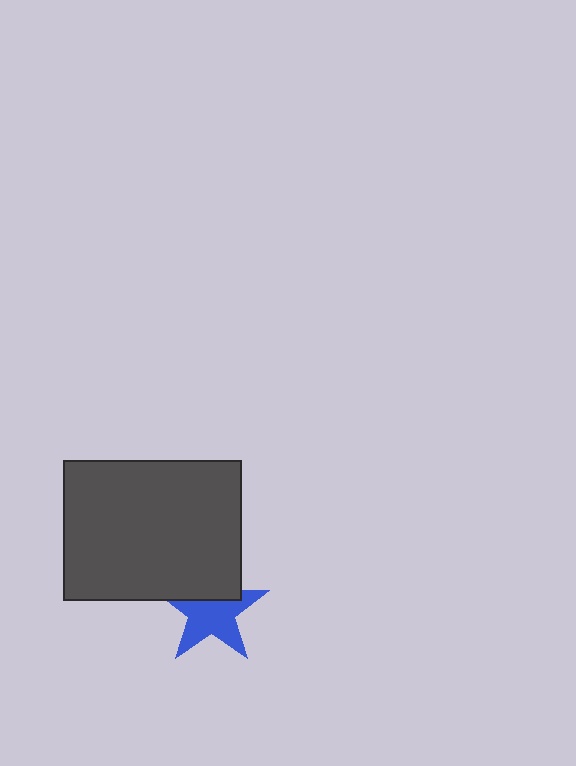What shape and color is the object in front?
The object in front is a dark gray rectangle.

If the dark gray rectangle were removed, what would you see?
You would see the complete blue star.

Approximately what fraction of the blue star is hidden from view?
Roughly 36% of the blue star is hidden behind the dark gray rectangle.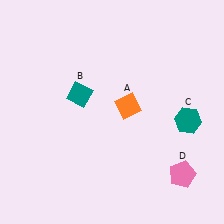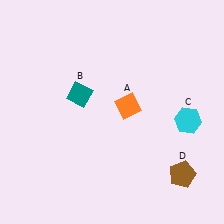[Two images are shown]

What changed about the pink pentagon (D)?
In Image 1, D is pink. In Image 2, it changed to brown.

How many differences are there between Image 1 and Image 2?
There are 2 differences between the two images.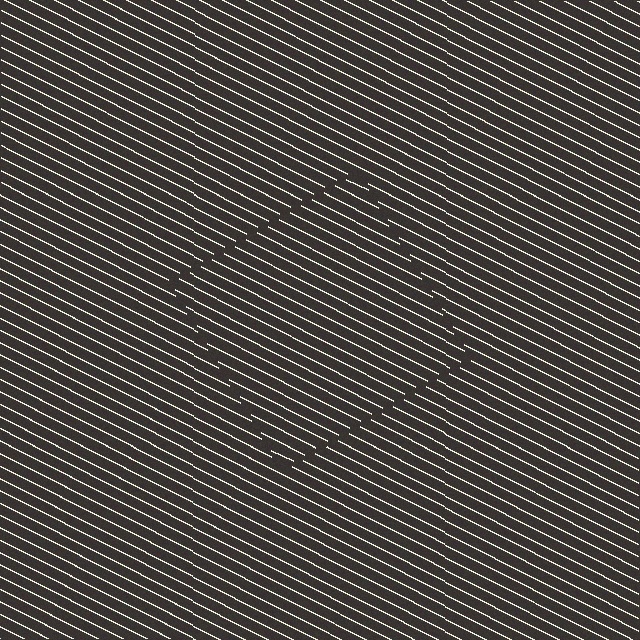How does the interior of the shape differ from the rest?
The interior of the shape contains the same grating, shifted by half a period — the contour is defined by the phase discontinuity where line-ends from the inner and outer gratings abut.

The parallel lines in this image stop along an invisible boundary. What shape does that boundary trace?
An illusory square. The interior of the shape contains the same grating, shifted by half a period — the contour is defined by the phase discontinuity where line-ends from the inner and outer gratings abut.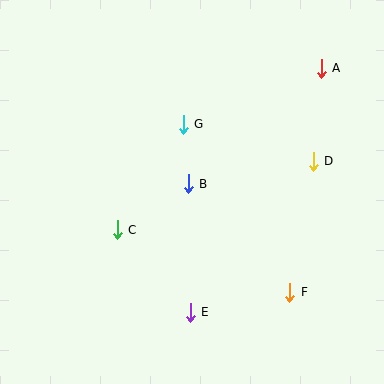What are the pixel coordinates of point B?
Point B is at (188, 184).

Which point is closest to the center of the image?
Point B at (188, 184) is closest to the center.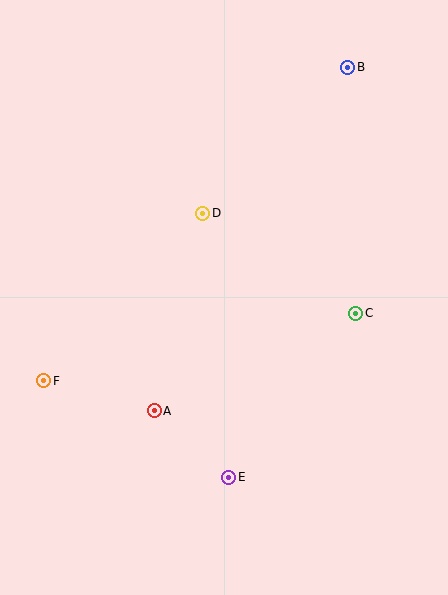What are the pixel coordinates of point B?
Point B is at (348, 67).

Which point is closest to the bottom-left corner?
Point F is closest to the bottom-left corner.